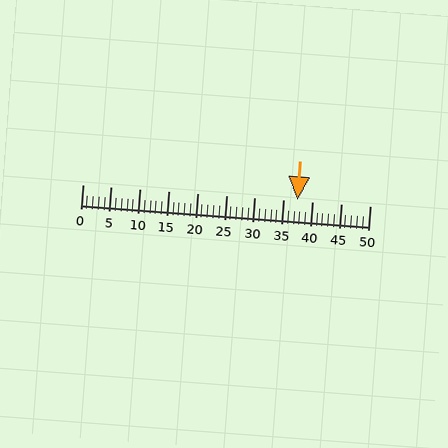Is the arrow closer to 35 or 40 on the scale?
The arrow is closer to 35.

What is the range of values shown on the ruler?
The ruler shows values from 0 to 50.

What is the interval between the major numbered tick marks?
The major tick marks are spaced 5 units apart.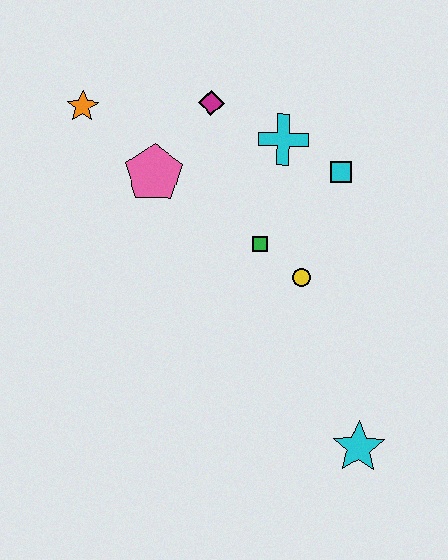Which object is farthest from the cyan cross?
The cyan star is farthest from the cyan cross.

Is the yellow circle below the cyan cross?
Yes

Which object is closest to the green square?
The yellow circle is closest to the green square.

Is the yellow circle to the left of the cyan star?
Yes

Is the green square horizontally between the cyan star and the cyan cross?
No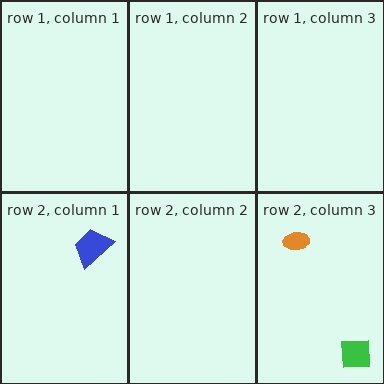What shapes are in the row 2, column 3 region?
The green square, the orange ellipse.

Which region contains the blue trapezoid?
The row 2, column 1 region.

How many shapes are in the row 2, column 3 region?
2.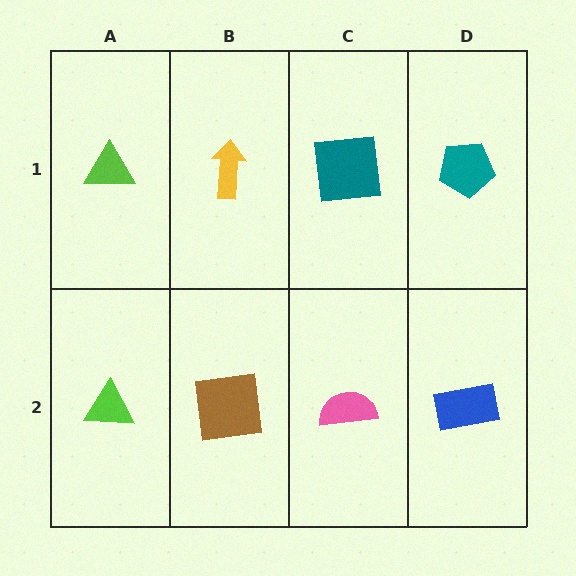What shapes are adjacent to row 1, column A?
A lime triangle (row 2, column A), a yellow arrow (row 1, column B).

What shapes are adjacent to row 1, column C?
A pink semicircle (row 2, column C), a yellow arrow (row 1, column B), a teal pentagon (row 1, column D).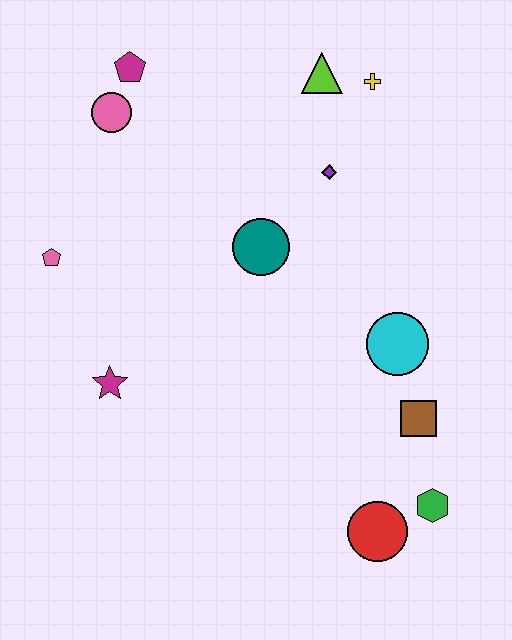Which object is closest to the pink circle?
The magenta pentagon is closest to the pink circle.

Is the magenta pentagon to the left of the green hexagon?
Yes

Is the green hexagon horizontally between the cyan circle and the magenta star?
No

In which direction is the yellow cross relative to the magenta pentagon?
The yellow cross is to the right of the magenta pentagon.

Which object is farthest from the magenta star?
The yellow cross is farthest from the magenta star.